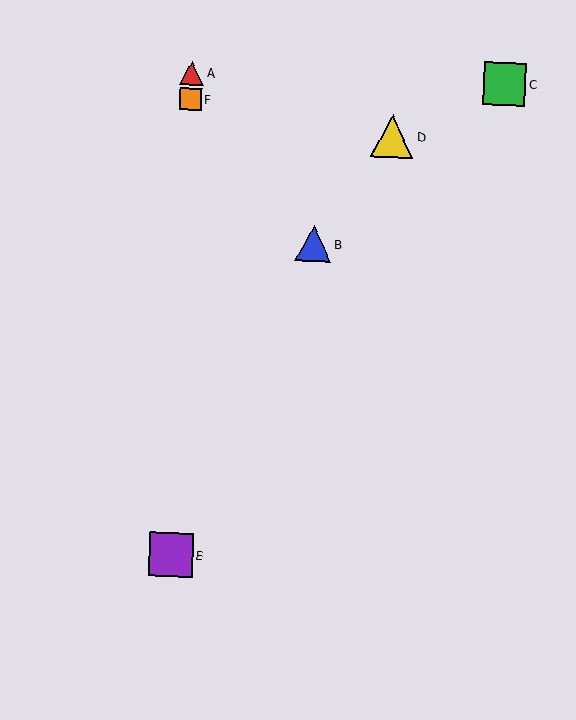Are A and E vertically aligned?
Yes, both are at x≈192.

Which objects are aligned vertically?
Objects A, E, F are aligned vertically.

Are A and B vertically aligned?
No, A is at x≈192 and B is at x≈313.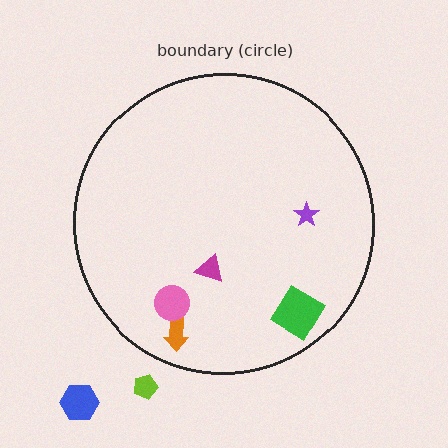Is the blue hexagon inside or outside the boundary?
Outside.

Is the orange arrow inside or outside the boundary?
Inside.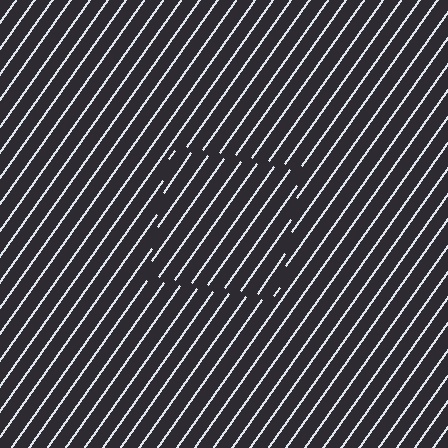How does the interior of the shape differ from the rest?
The interior of the shape contains the same grating, shifted by half a period — the contour is defined by the phase discontinuity where line-ends from the inner and outer gratings abut.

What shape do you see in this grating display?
An illusory square. The interior of the shape contains the same grating, shifted by half a period — the contour is defined by the phase discontinuity where line-ends from the inner and outer gratings abut.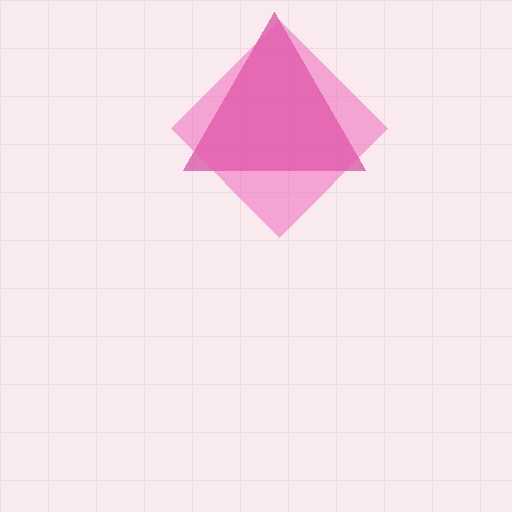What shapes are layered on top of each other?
The layered shapes are: a magenta triangle, a pink diamond.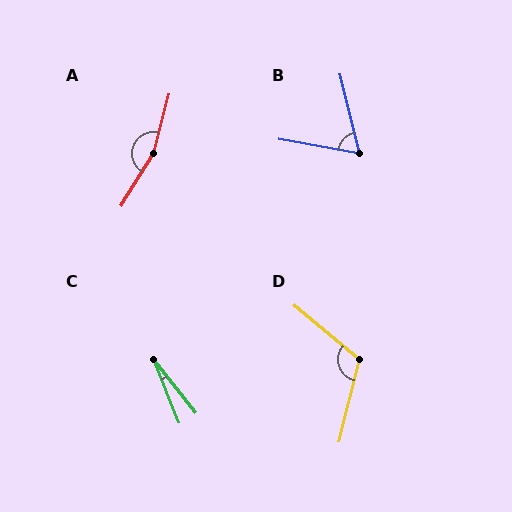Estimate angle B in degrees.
Approximately 66 degrees.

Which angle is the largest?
A, at approximately 163 degrees.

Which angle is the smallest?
C, at approximately 16 degrees.